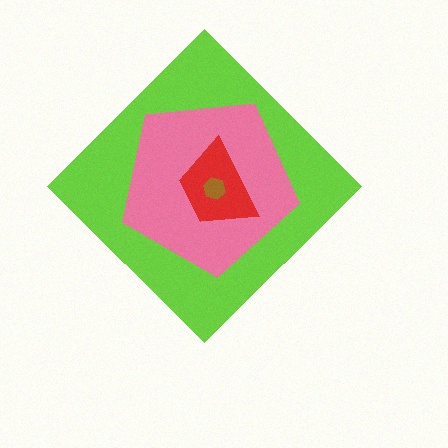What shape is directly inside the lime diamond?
The pink pentagon.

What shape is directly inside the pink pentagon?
The red trapezoid.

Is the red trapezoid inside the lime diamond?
Yes.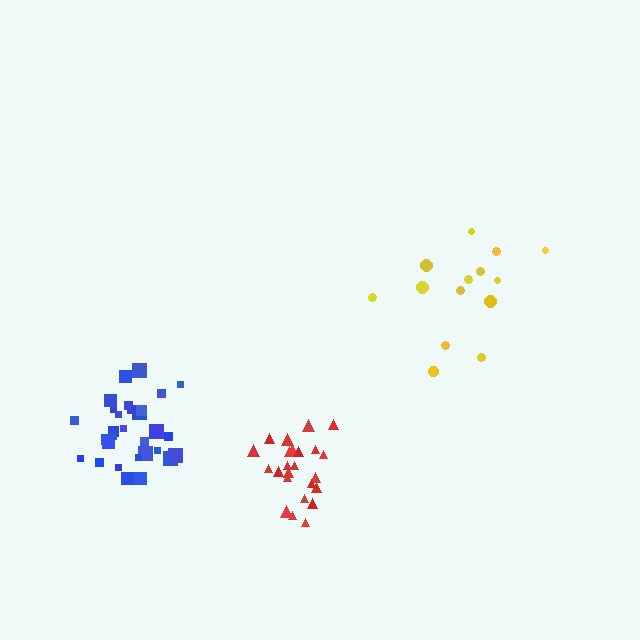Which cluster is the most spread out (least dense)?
Yellow.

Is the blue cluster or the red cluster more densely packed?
Red.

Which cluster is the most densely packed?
Red.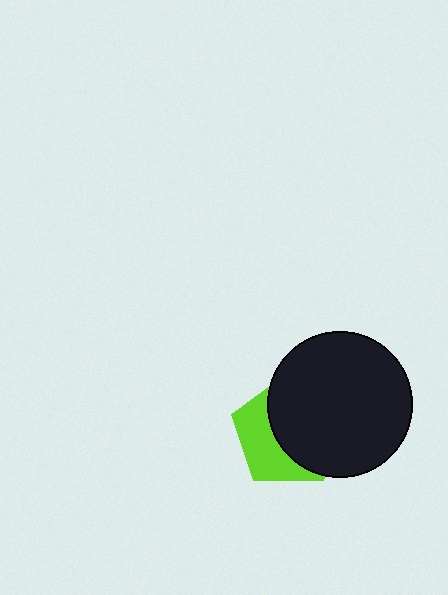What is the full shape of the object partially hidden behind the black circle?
The partially hidden object is a lime pentagon.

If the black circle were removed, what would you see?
You would see the complete lime pentagon.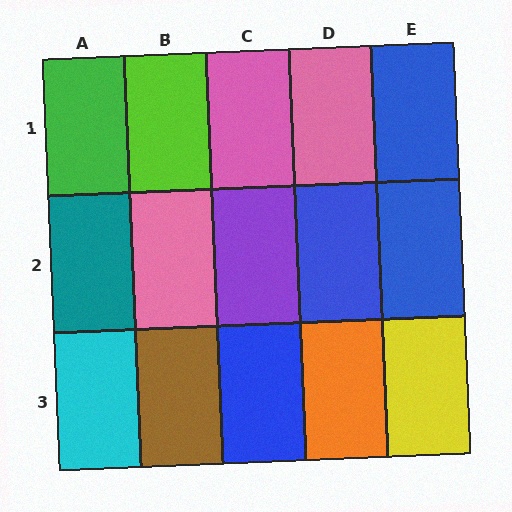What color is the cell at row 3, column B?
Brown.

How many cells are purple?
1 cell is purple.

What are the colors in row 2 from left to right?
Teal, pink, purple, blue, blue.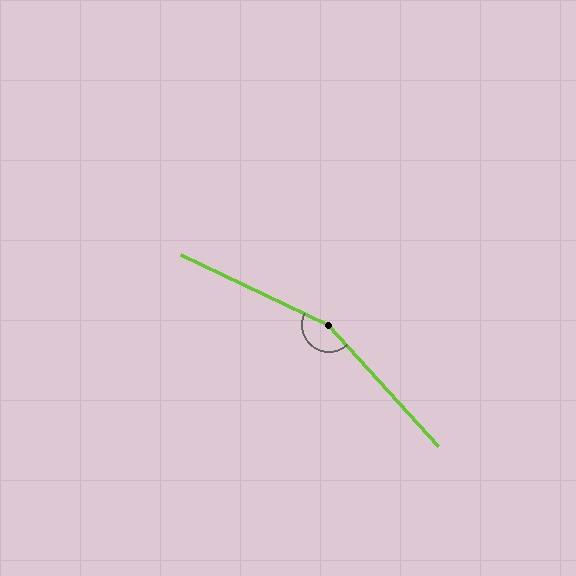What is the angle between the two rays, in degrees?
Approximately 157 degrees.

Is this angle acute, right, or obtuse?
It is obtuse.